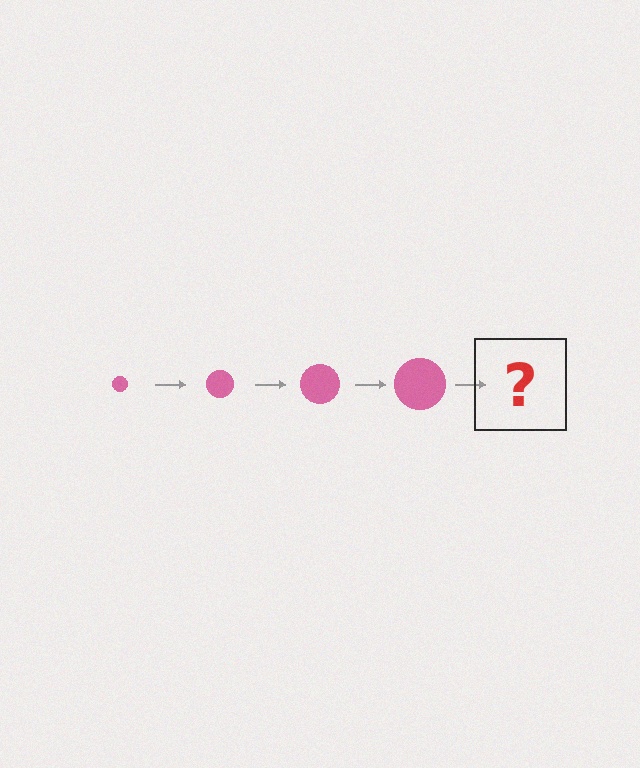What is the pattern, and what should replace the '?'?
The pattern is that the circle gets progressively larger each step. The '?' should be a pink circle, larger than the previous one.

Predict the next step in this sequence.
The next step is a pink circle, larger than the previous one.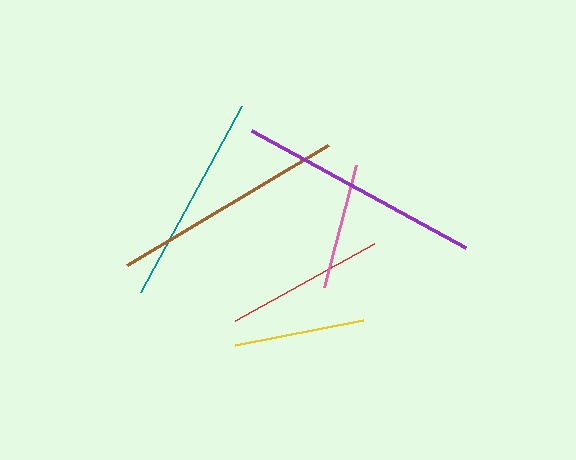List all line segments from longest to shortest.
From longest to shortest: purple, brown, teal, red, yellow, pink.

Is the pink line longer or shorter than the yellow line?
The yellow line is longer than the pink line.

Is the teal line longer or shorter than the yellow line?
The teal line is longer than the yellow line.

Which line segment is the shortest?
The pink line is the shortest at approximately 127 pixels.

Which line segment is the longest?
The purple line is the longest at approximately 243 pixels.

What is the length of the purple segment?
The purple segment is approximately 243 pixels long.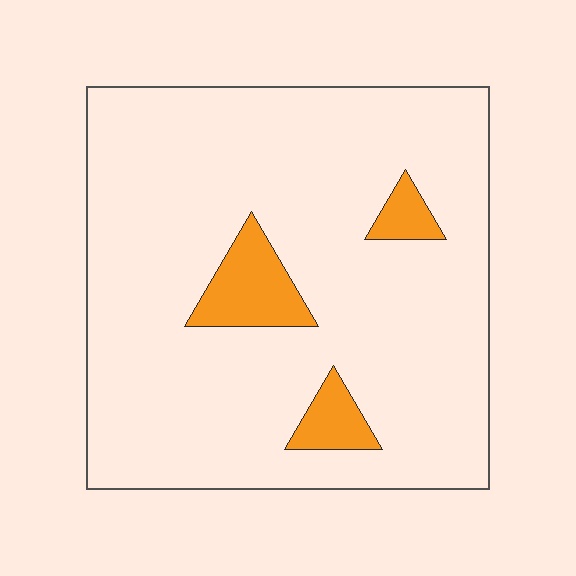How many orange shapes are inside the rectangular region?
3.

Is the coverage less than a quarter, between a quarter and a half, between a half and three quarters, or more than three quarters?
Less than a quarter.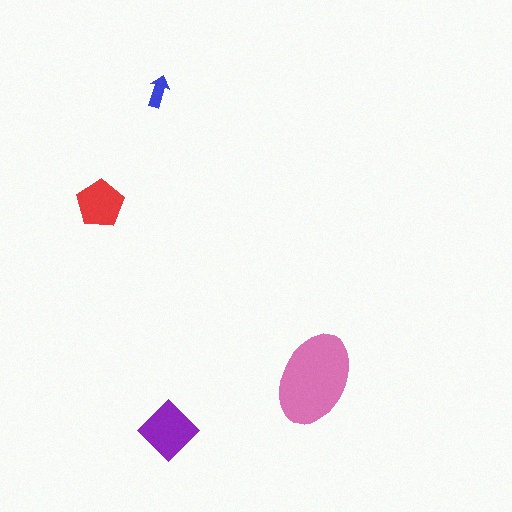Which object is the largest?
The pink ellipse.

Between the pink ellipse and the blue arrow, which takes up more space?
The pink ellipse.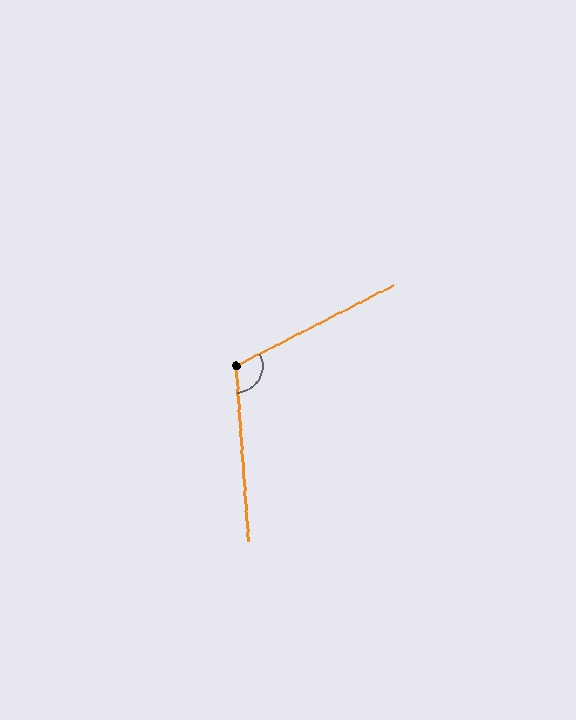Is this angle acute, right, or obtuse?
It is obtuse.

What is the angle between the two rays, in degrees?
Approximately 113 degrees.